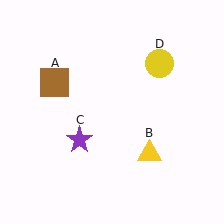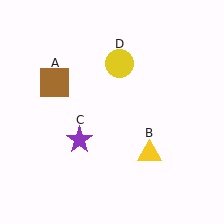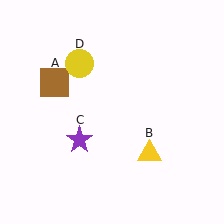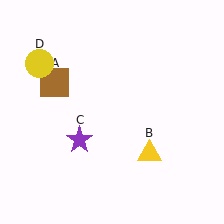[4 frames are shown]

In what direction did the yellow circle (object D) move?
The yellow circle (object D) moved left.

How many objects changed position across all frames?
1 object changed position: yellow circle (object D).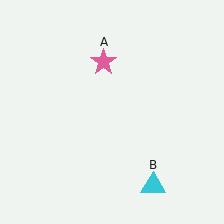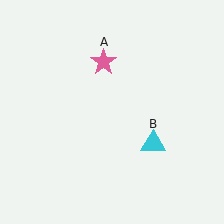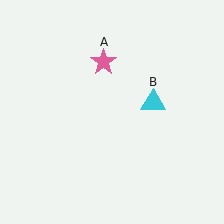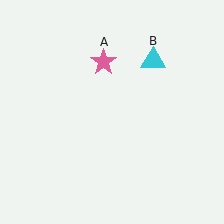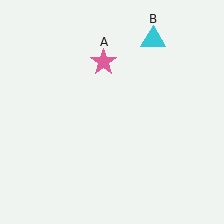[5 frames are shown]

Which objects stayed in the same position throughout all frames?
Pink star (object A) remained stationary.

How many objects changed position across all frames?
1 object changed position: cyan triangle (object B).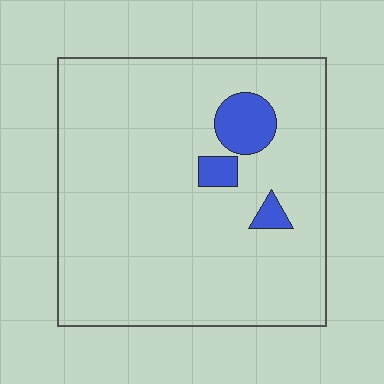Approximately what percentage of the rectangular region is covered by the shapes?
Approximately 5%.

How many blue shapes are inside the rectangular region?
3.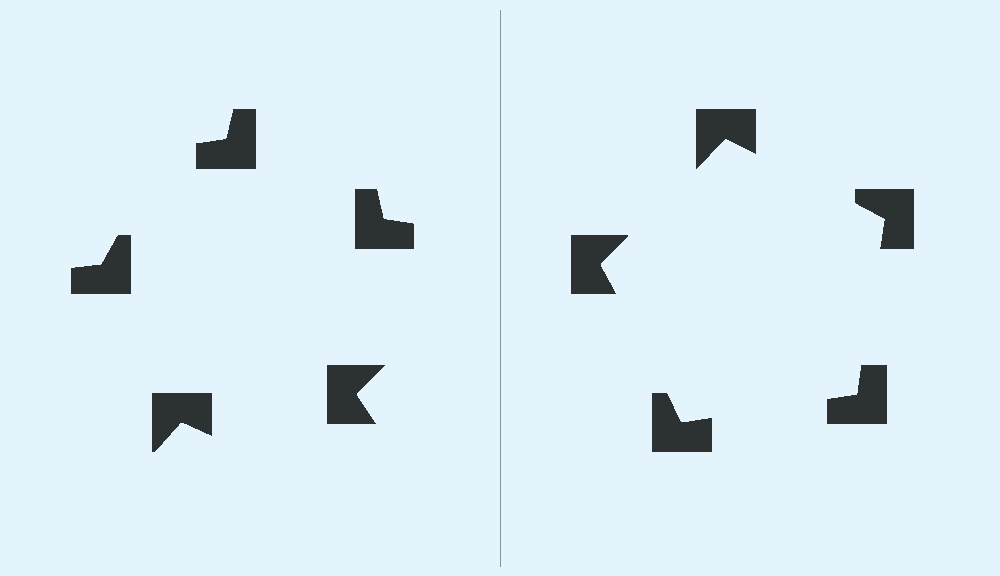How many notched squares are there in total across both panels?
10 — 5 on each side.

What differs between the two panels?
The notched squares are positioned identically on both sides; only the wedge orientations differ. On the right they align to a pentagon; on the left they are misaligned.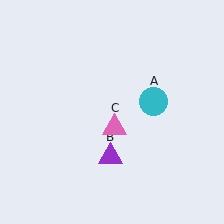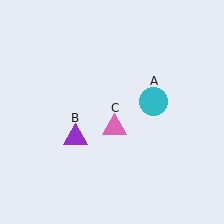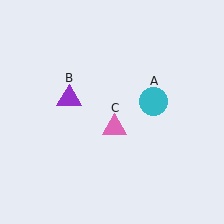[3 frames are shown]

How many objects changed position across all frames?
1 object changed position: purple triangle (object B).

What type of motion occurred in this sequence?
The purple triangle (object B) rotated clockwise around the center of the scene.